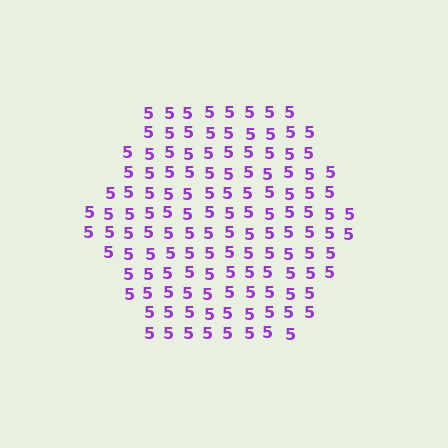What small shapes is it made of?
It is made of small digit 5's.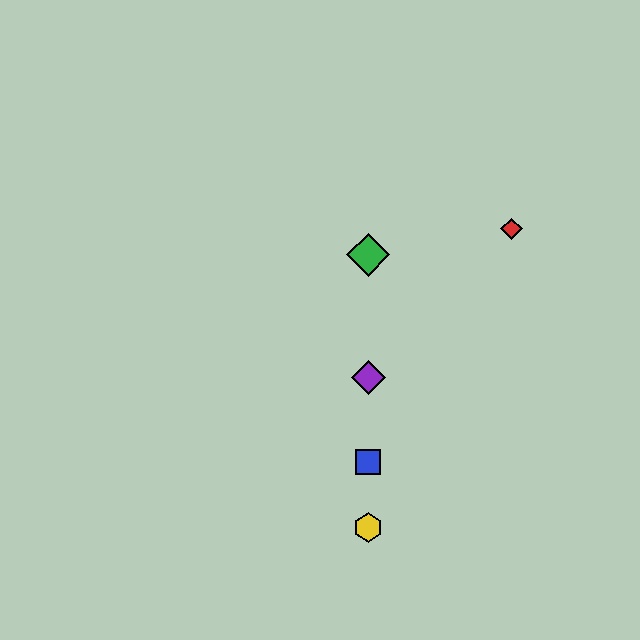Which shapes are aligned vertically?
The blue square, the green diamond, the yellow hexagon, the purple diamond are aligned vertically.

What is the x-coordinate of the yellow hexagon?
The yellow hexagon is at x≈368.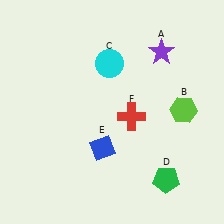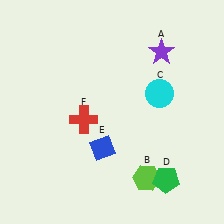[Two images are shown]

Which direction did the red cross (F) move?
The red cross (F) moved left.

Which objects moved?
The objects that moved are: the lime hexagon (B), the cyan circle (C), the red cross (F).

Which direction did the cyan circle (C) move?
The cyan circle (C) moved right.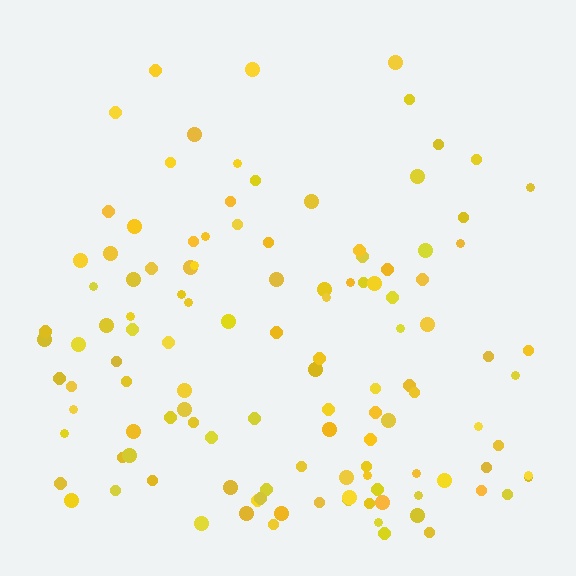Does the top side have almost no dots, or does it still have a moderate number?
Still a moderate number, just noticeably fewer than the bottom.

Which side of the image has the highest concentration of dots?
The bottom.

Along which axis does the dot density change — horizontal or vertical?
Vertical.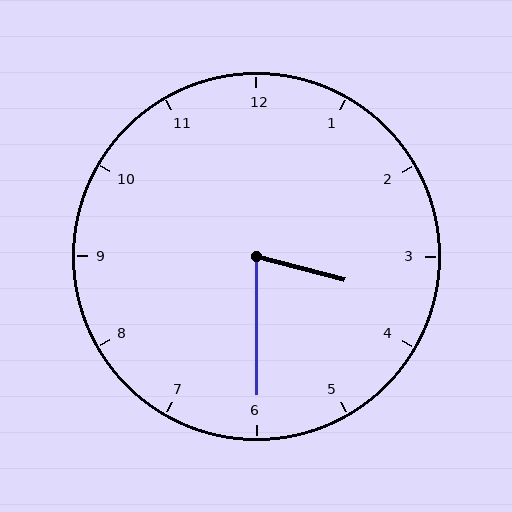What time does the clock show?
3:30.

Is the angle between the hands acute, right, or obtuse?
It is acute.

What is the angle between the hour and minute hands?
Approximately 75 degrees.